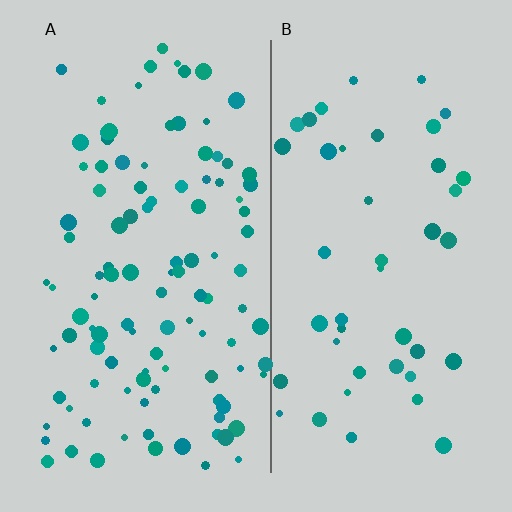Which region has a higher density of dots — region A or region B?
A (the left).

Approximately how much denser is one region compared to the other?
Approximately 2.4× — region A over region B.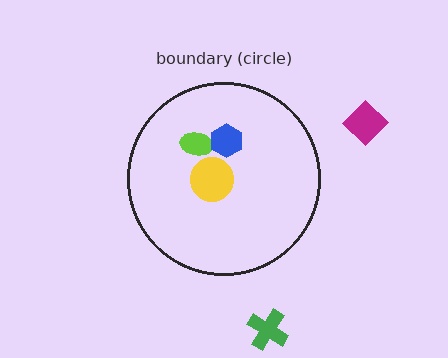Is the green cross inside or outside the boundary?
Outside.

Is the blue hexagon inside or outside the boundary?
Inside.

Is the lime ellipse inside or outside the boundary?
Inside.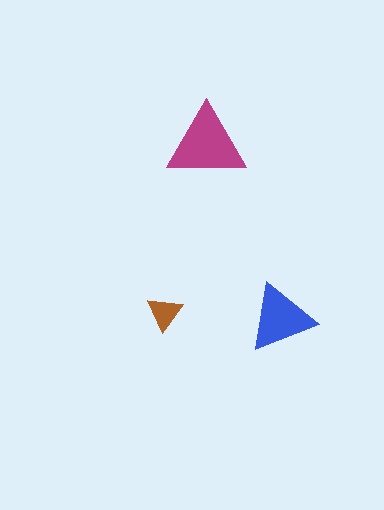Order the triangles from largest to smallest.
the magenta one, the blue one, the brown one.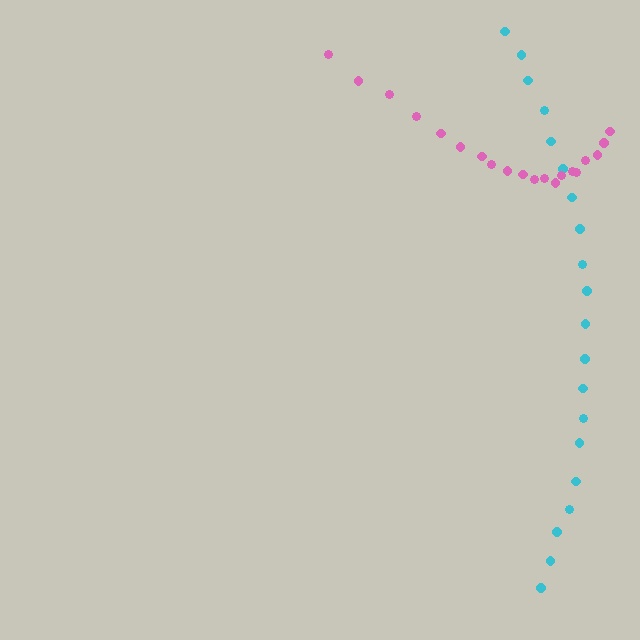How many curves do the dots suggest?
There are 2 distinct paths.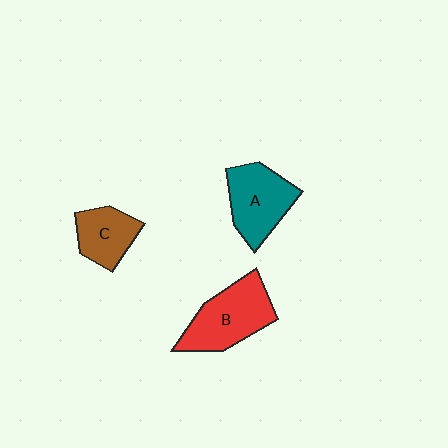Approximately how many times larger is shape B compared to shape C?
Approximately 1.5 times.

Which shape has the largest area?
Shape B (red).